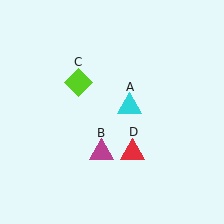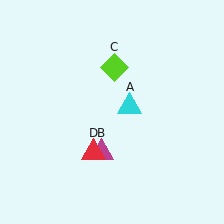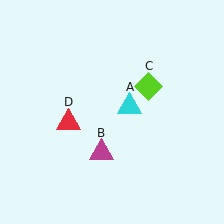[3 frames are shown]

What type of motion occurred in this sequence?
The lime diamond (object C), red triangle (object D) rotated clockwise around the center of the scene.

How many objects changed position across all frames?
2 objects changed position: lime diamond (object C), red triangle (object D).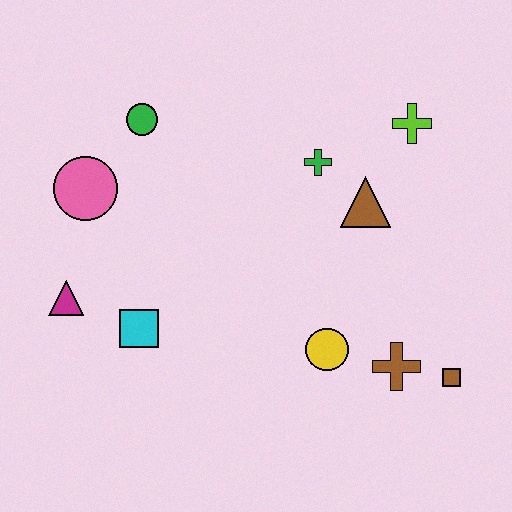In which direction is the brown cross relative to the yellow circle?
The brown cross is to the right of the yellow circle.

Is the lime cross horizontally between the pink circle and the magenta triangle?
No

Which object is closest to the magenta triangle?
The cyan square is closest to the magenta triangle.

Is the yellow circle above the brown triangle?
No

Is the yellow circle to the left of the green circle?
No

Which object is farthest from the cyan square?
The lime cross is farthest from the cyan square.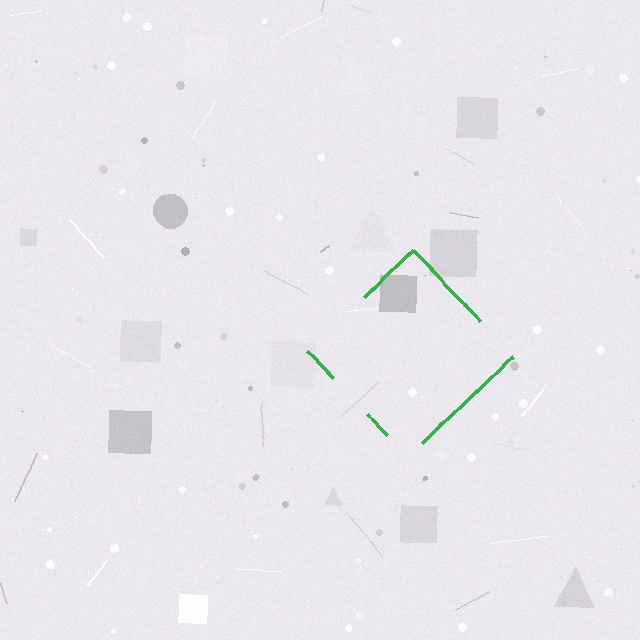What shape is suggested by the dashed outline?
The dashed outline suggests a diamond.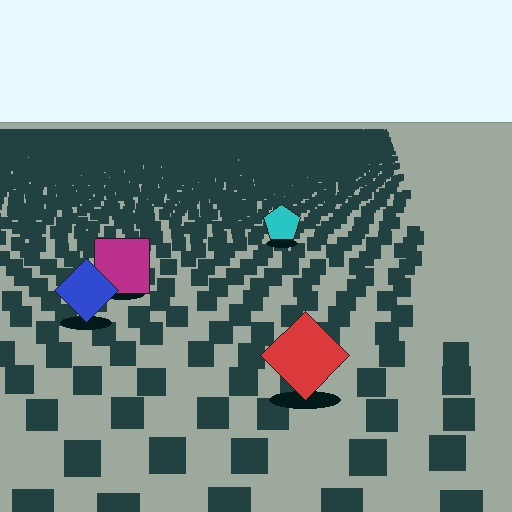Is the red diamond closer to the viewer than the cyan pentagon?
Yes. The red diamond is closer — you can tell from the texture gradient: the ground texture is coarser near it.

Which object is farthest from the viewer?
The cyan pentagon is farthest from the viewer. It appears smaller and the ground texture around it is denser.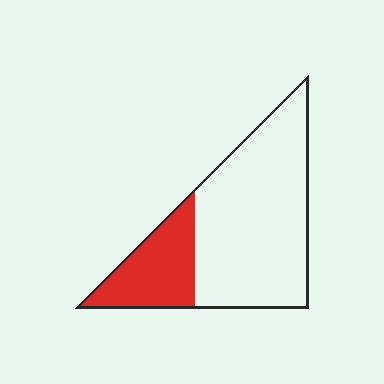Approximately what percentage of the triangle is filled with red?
Approximately 25%.